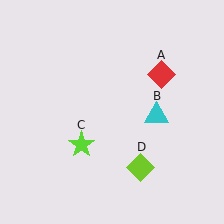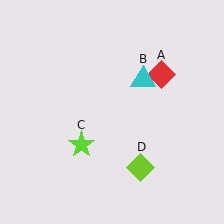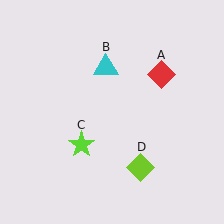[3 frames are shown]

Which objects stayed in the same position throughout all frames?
Red diamond (object A) and lime star (object C) and lime diamond (object D) remained stationary.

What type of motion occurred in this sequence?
The cyan triangle (object B) rotated counterclockwise around the center of the scene.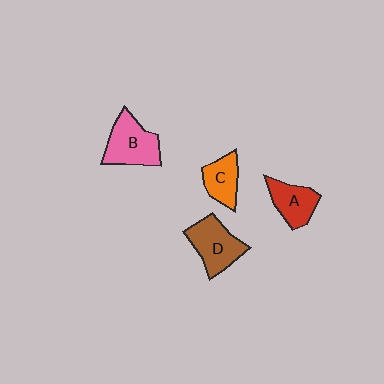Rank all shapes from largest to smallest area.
From largest to smallest: B (pink), D (brown), A (red), C (orange).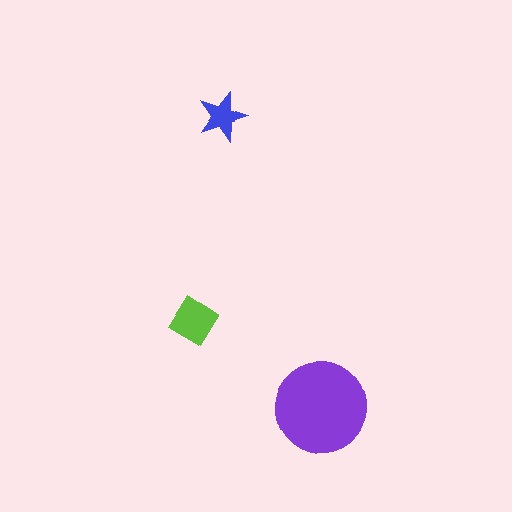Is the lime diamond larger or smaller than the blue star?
Larger.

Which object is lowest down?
The purple circle is bottommost.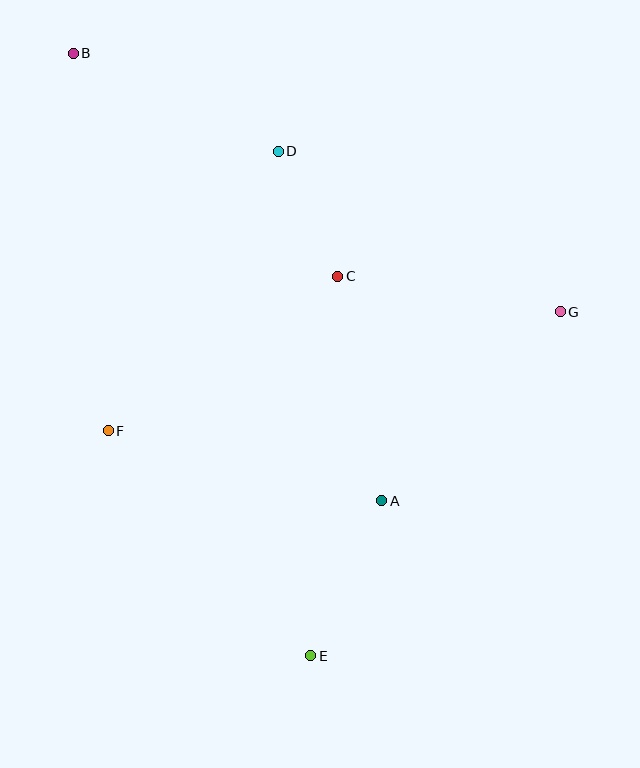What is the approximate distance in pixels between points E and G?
The distance between E and G is approximately 425 pixels.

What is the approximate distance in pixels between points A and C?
The distance between A and C is approximately 229 pixels.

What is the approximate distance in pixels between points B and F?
The distance between B and F is approximately 379 pixels.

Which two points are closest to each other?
Points C and D are closest to each other.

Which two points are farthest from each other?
Points B and E are farthest from each other.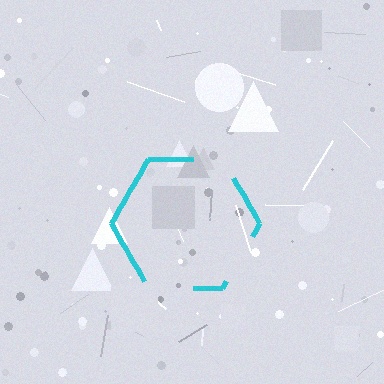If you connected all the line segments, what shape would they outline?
They would outline a hexagon.